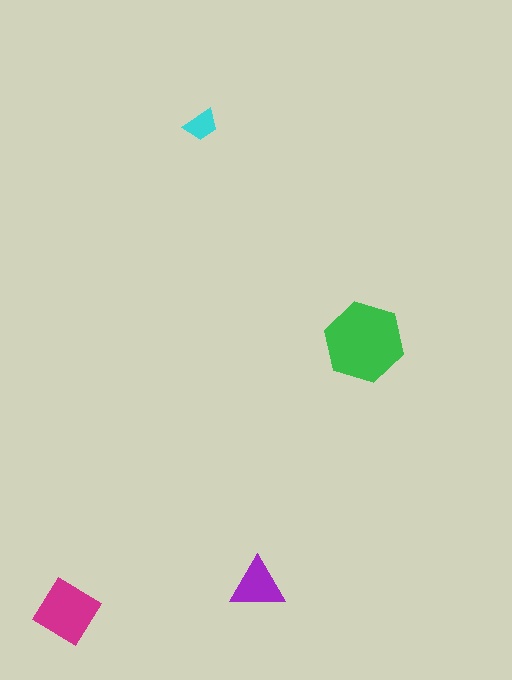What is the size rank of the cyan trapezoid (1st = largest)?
4th.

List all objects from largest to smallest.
The green hexagon, the magenta diamond, the purple triangle, the cyan trapezoid.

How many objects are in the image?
There are 4 objects in the image.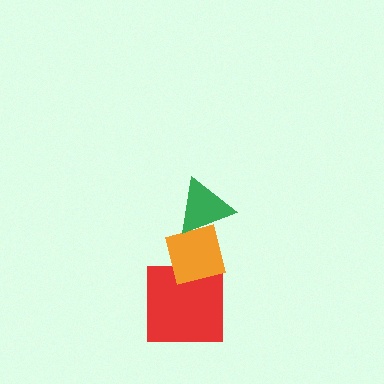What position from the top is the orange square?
The orange square is 2nd from the top.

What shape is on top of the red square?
The orange square is on top of the red square.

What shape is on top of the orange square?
The green triangle is on top of the orange square.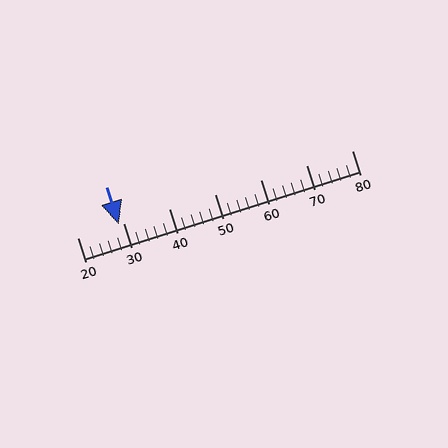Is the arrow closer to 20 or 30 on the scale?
The arrow is closer to 30.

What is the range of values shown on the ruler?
The ruler shows values from 20 to 80.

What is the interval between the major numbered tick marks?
The major tick marks are spaced 10 units apart.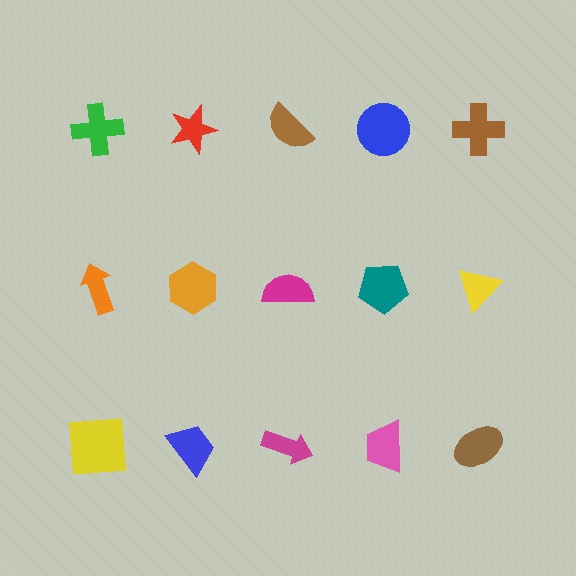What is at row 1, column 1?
A green cross.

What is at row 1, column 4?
A blue circle.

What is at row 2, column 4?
A teal pentagon.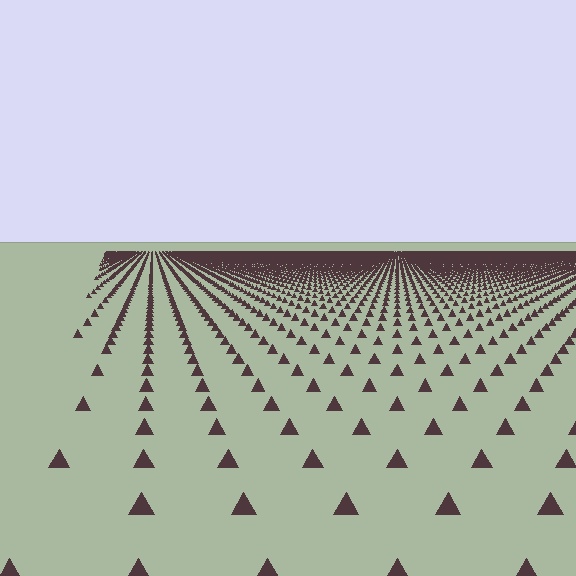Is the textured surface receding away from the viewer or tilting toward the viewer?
The surface is receding away from the viewer. Texture elements get smaller and denser toward the top.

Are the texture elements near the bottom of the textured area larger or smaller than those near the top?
Larger. Near the bottom, elements are closer to the viewer and appear at a bigger on-screen size.